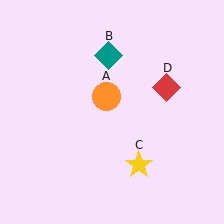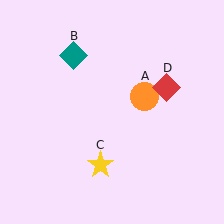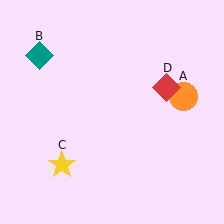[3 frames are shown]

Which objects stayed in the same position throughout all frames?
Red diamond (object D) remained stationary.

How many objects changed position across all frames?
3 objects changed position: orange circle (object A), teal diamond (object B), yellow star (object C).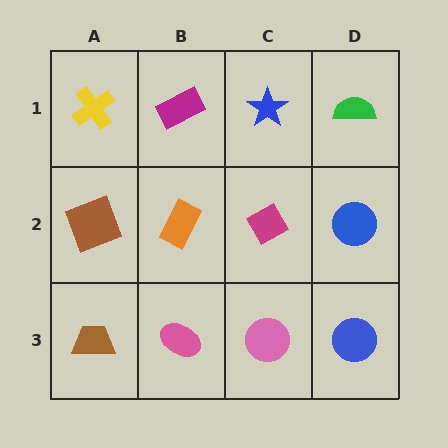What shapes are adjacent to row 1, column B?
An orange rectangle (row 2, column B), a yellow cross (row 1, column A), a blue star (row 1, column C).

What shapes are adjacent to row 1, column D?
A blue circle (row 2, column D), a blue star (row 1, column C).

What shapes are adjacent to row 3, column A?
A brown square (row 2, column A), a pink ellipse (row 3, column B).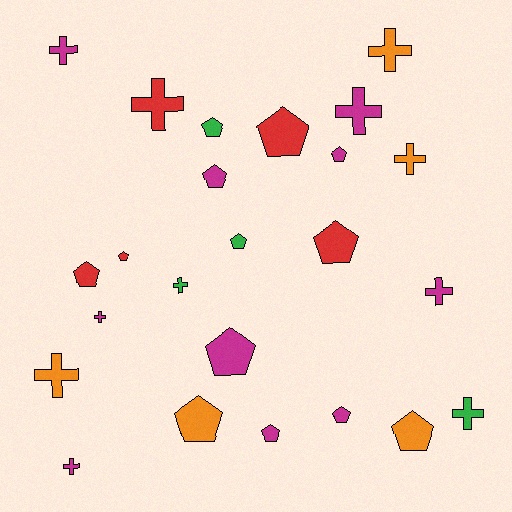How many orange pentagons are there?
There are 2 orange pentagons.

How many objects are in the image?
There are 24 objects.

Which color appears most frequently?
Magenta, with 10 objects.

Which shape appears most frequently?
Pentagon, with 13 objects.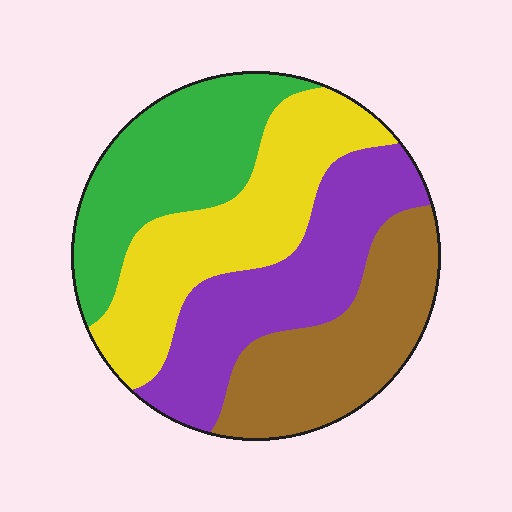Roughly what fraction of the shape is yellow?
Yellow takes up about one quarter (1/4) of the shape.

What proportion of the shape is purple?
Purple takes up about one quarter (1/4) of the shape.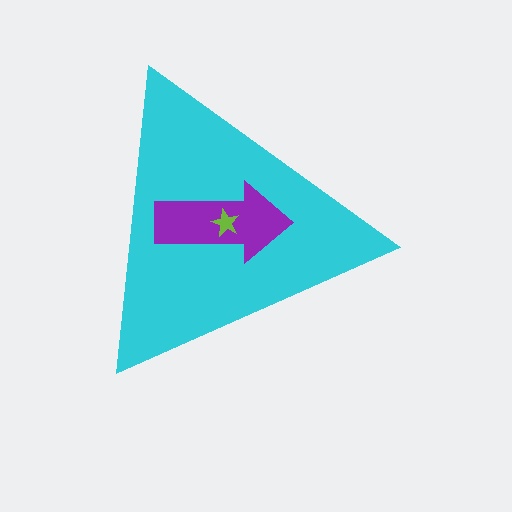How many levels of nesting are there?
3.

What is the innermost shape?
The lime star.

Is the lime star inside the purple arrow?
Yes.